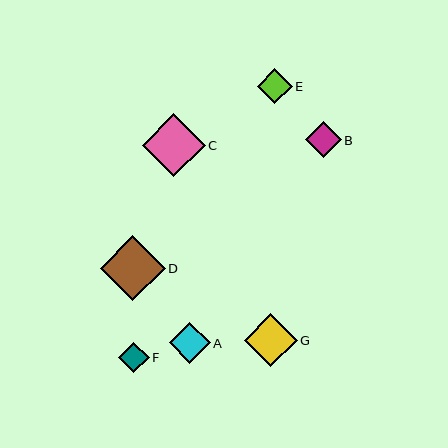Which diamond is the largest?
Diamond D is the largest with a size of approximately 65 pixels.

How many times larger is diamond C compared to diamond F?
Diamond C is approximately 2.0 times the size of diamond F.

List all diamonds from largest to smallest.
From largest to smallest: D, C, G, A, B, E, F.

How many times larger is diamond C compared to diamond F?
Diamond C is approximately 2.0 times the size of diamond F.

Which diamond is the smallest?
Diamond F is the smallest with a size of approximately 31 pixels.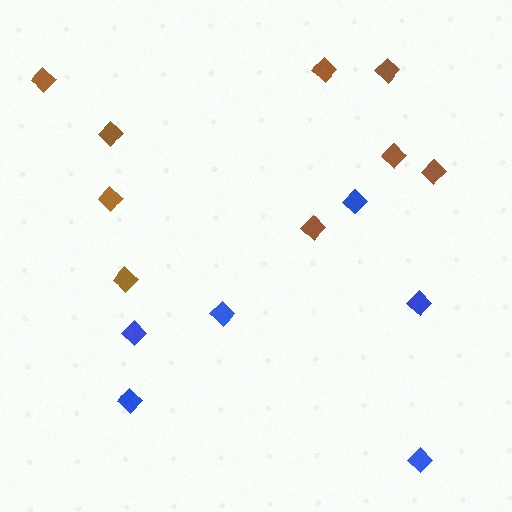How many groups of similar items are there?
There are 2 groups: one group of brown diamonds (9) and one group of blue diamonds (6).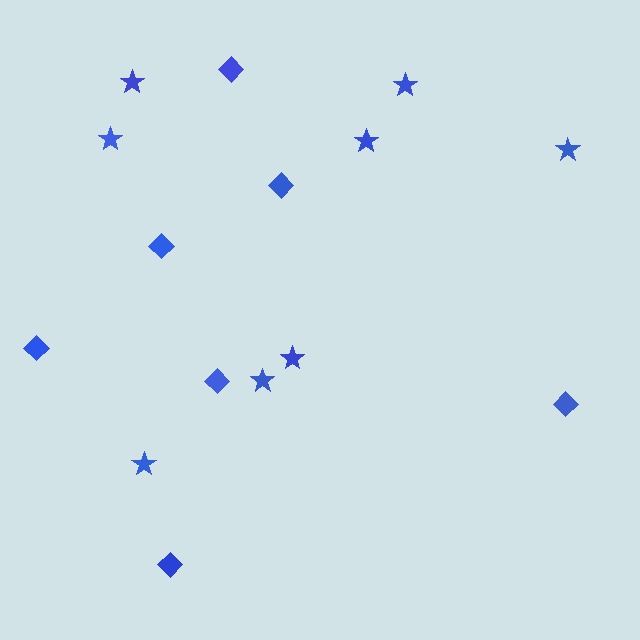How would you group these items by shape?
There are 2 groups: one group of diamonds (7) and one group of stars (8).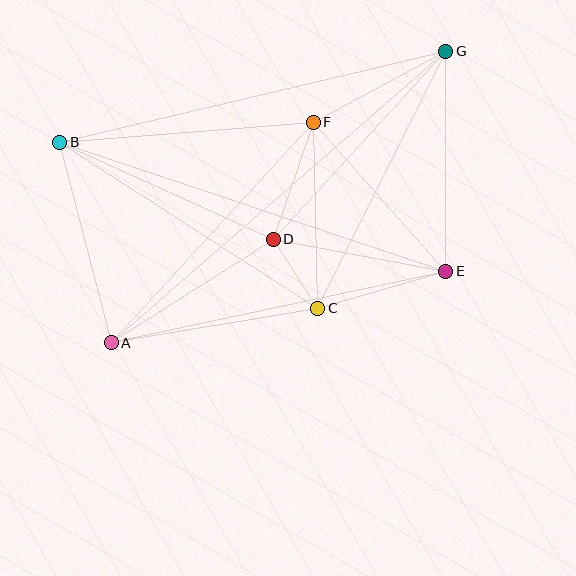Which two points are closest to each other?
Points C and D are closest to each other.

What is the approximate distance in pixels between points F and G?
The distance between F and G is approximately 150 pixels.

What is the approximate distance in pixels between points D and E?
The distance between D and E is approximately 176 pixels.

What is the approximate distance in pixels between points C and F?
The distance between C and F is approximately 186 pixels.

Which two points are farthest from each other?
Points A and G are farthest from each other.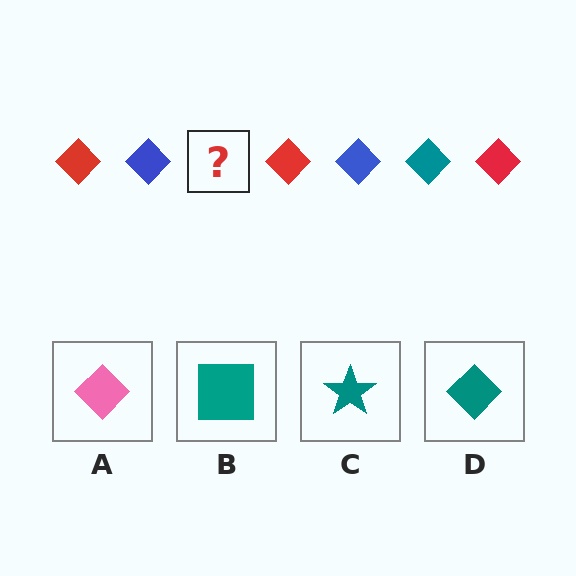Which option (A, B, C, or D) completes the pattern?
D.